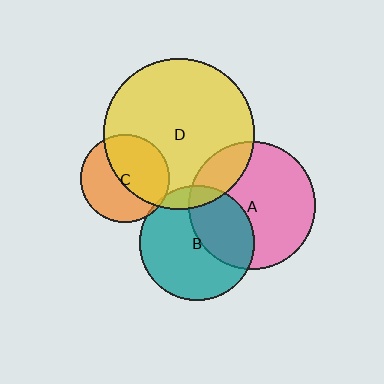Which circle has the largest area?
Circle D (yellow).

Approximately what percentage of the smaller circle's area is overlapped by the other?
Approximately 10%.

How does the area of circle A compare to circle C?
Approximately 2.1 times.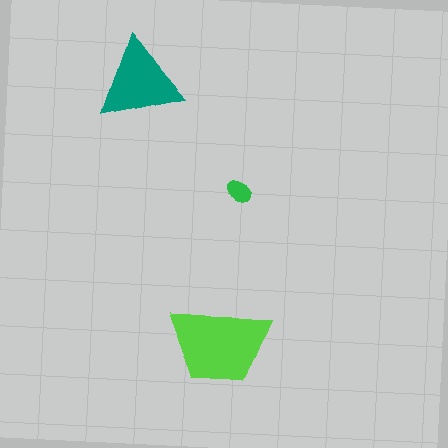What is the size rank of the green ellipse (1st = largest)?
3rd.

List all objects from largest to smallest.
The lime trapezoid, the teal triangle, the green ellipse.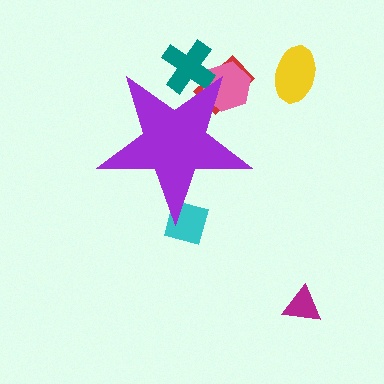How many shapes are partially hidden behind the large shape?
4 shapes are partially hidden.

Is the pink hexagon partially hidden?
Yes, the pink hexagon is partially hidden behind the purple star.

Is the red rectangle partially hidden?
Yes, the red rectangle is partially hidden behind the purple star.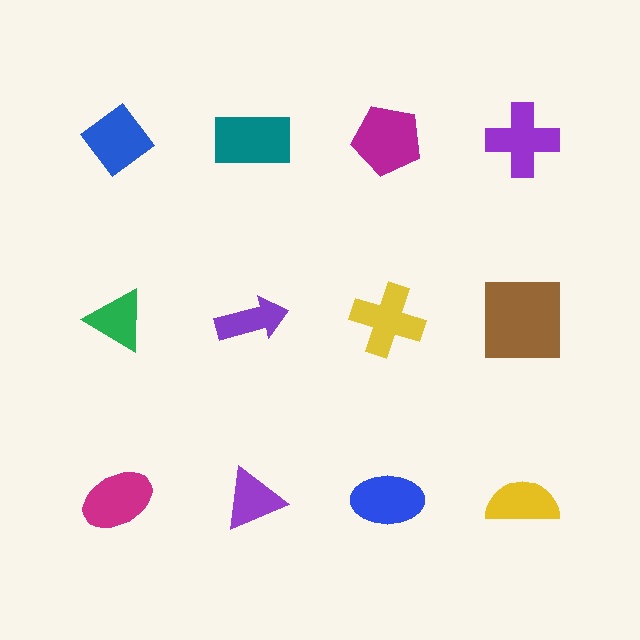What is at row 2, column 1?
A green triangle.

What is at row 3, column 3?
A blue ellipse.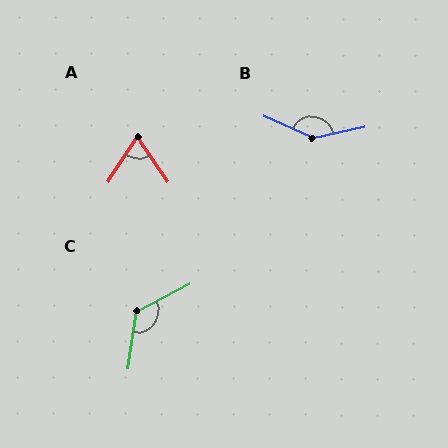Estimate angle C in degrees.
Approximately 126 degrees.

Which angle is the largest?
B, at approximately 144 degrees.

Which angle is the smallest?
A, at approximately 68 degrees.